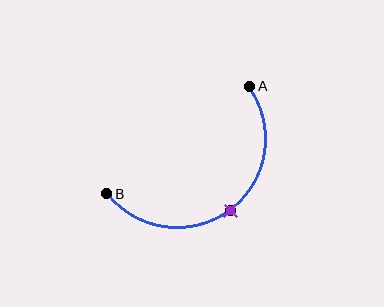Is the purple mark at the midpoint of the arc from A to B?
Yes. The purple mark lies on the arc at equal arc-length from both A and B — it is the arc midpoint.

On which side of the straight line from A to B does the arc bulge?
The arc bulges below and to the right of the straight line connecting A and B.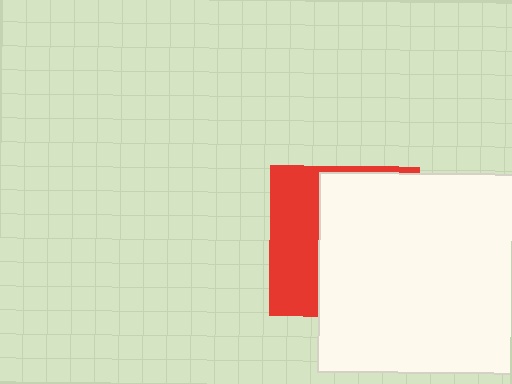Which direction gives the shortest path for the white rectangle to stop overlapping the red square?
Moving right gives the shortest separation.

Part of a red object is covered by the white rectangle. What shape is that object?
It is a square.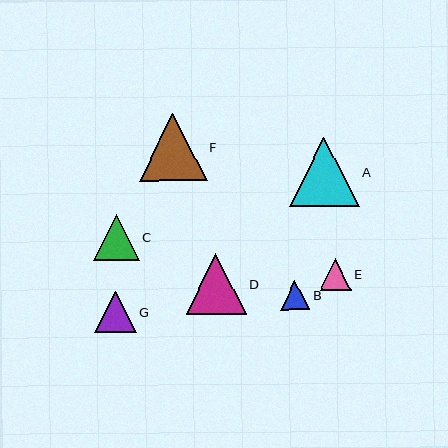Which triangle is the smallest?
Triangle B is the smallest with a size of approximately 29 pixels.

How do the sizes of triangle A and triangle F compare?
Triangle A and triangle F are approximately the same size.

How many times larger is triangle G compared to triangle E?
Triangle G is approximately 1.3 times the size of triangle E.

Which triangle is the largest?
Triangle A is the largest with a size of approximately 69 pixels.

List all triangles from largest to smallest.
From largest to smallest: A, F, D, C, G, E, B.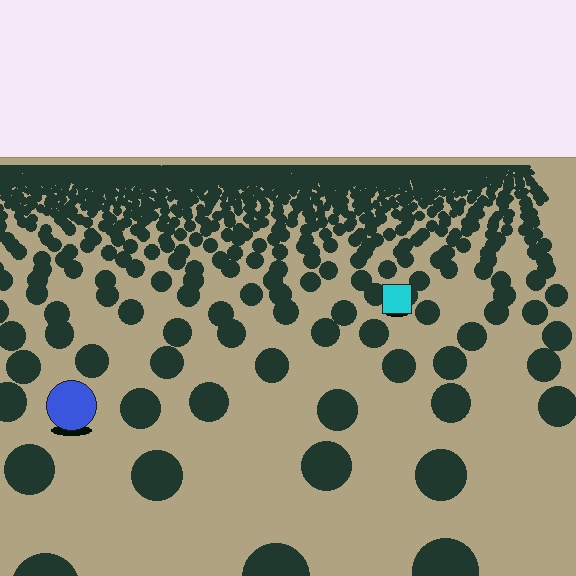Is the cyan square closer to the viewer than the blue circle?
No. The blue circle is closer — you can tell from the texture gradient: the ground texture is coarser near it.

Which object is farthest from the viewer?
The cyan square is farthest from the viewer. It appears smaller and the ground texture around it is denser.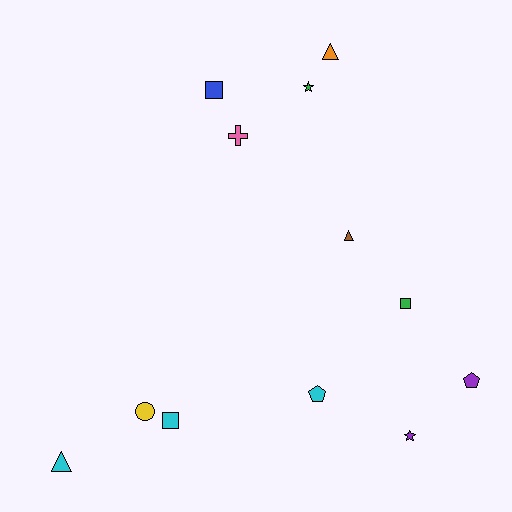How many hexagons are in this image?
There are no hexagons.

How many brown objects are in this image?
There is 1 brown object.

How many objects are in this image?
There are 12 objects.